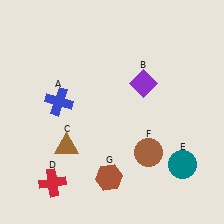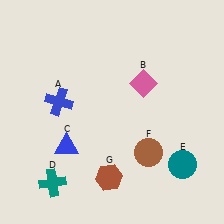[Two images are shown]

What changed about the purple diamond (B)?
In Image 1, B is purple. In Image 2, it changed to pink.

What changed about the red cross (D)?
In Image 1, D is red. In Image 2, it changed to teal.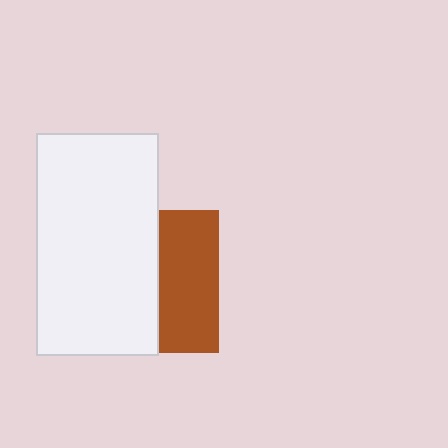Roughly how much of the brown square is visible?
A small part of it is visible (roughly 42%).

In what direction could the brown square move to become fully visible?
The brown square could move right. That would shift it out from behind the white rectangle entirely.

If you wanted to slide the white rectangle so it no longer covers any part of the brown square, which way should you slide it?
Slide it left — that is the most direct way to separate the two shapes.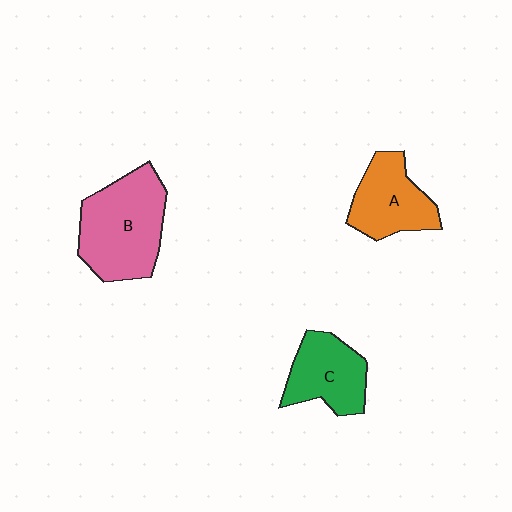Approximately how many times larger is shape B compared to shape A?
Approximately 1.5 times.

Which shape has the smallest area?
Shape C (green).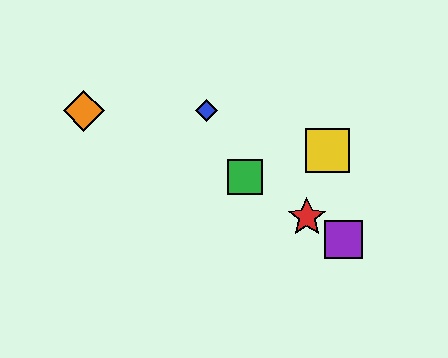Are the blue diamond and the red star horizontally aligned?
No, the blue diamond is at y≈111 and the red star is at y≈217.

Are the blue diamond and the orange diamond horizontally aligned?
Yes, both are at y≈111.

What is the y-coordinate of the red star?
The red star is at y≈217.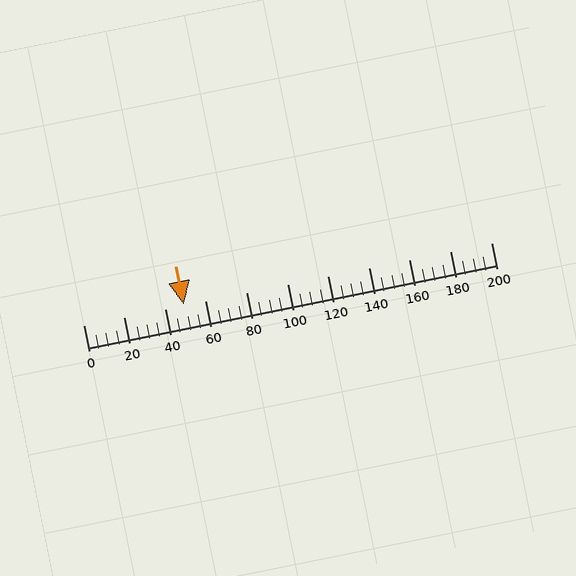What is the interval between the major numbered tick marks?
The major tick marks are spaced 20 units apart.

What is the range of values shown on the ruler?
The ruler shows values from 0 to 200.